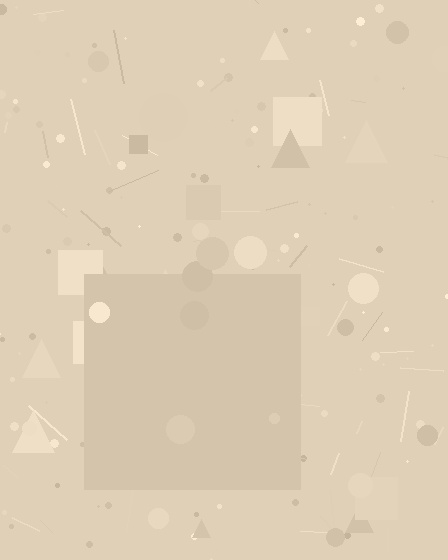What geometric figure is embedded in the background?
A square is embedded in the background.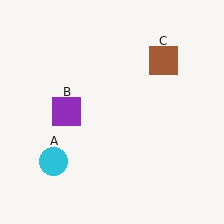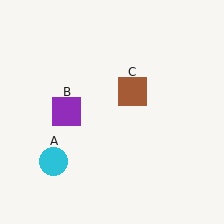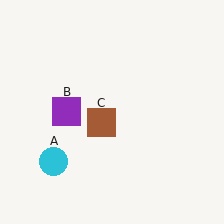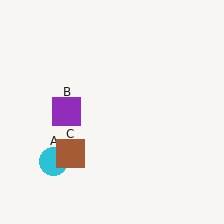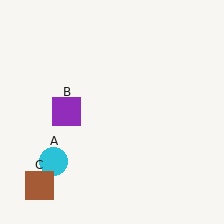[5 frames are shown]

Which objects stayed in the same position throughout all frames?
Cyan circle (object A) and purple square (object B) remained stationary.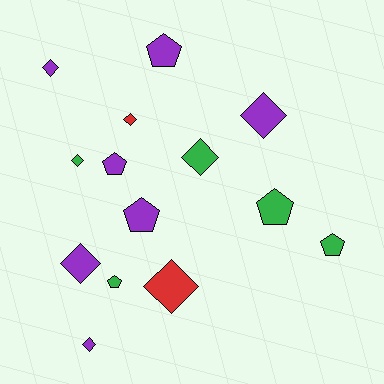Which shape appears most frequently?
Diamond, with 8 objects.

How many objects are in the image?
There are 14 objects.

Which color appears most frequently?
Purple, with 7 objects.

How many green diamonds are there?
There are 2 green diamonds.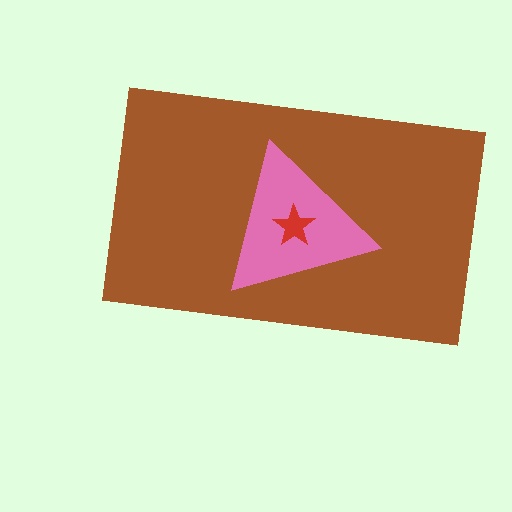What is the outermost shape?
The brown rectangle.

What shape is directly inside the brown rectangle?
The pink triangle.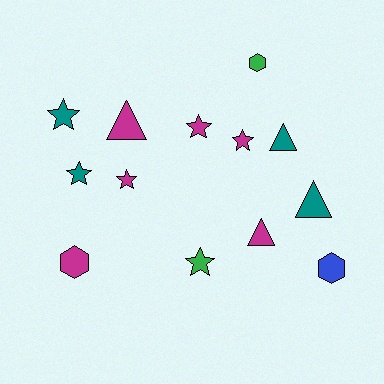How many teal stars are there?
There are 2 teal stars.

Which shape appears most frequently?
Star, with 6 objects.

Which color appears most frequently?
Magenta, with 6 objects.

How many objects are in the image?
There are 13 objects.